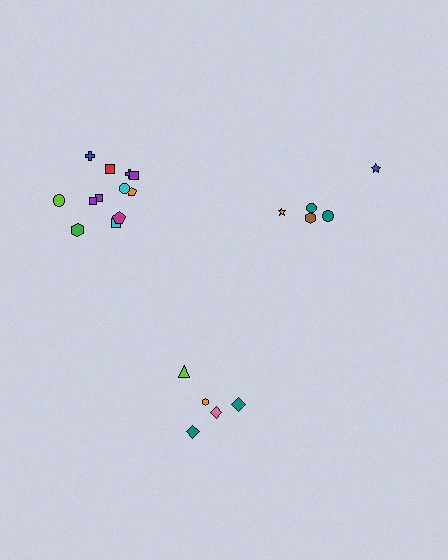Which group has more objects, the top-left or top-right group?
The top-left group.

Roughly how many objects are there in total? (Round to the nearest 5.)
Roughly 20 objects in total.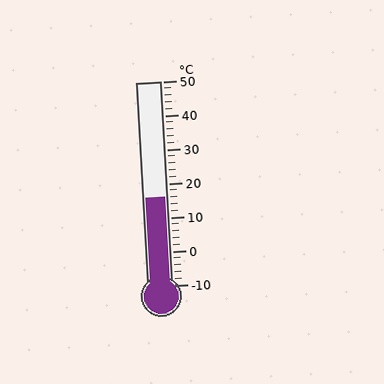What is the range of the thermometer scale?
The thermometer scale ranges from -10°C to 50°C.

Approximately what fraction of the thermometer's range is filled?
The thermometer is filled to approximately 45% of its range.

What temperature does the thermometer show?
The thermometer shows approximately 16°C.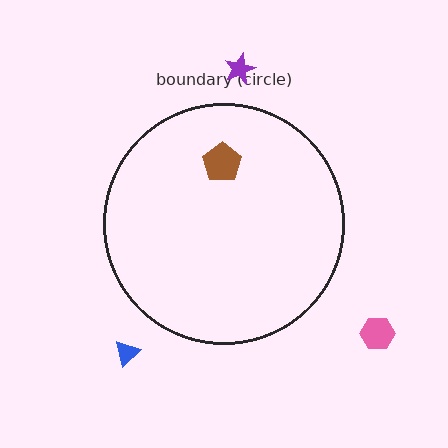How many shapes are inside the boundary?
1 inside, 3 outside.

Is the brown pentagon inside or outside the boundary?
Inside.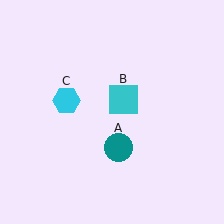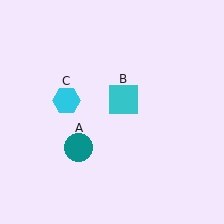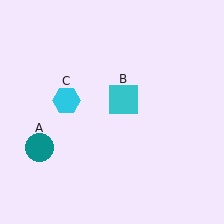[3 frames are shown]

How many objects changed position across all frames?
1 object changed position: teal circle (object A).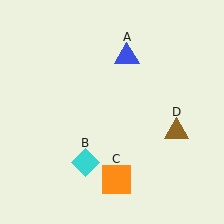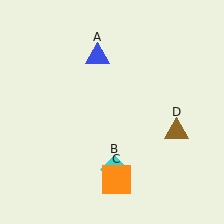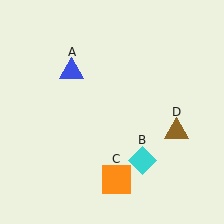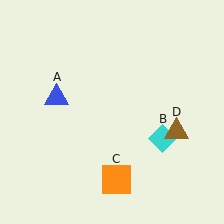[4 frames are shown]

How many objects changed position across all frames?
2 objects changed position: blue triangle (object A), cyan diamond (object B).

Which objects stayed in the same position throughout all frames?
Orange square (object C) and brown triangle (object D) remained stationary.